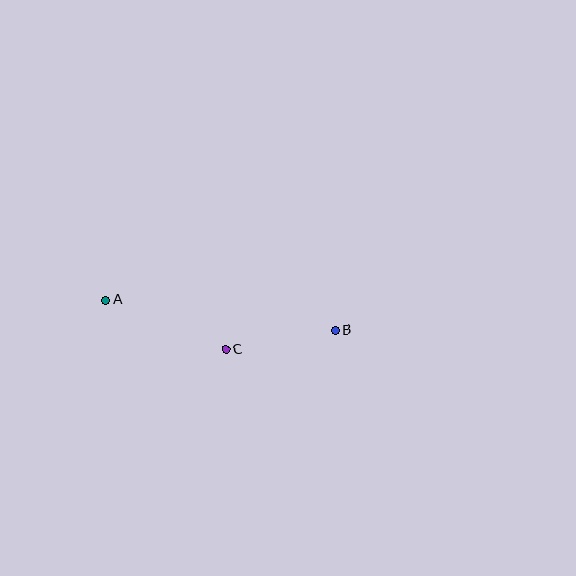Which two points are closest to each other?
Points B and C are closest to each other.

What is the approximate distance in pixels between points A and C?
The distance between A and C is approximately 129 pixels.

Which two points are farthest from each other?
Points A and B are farthest from each other.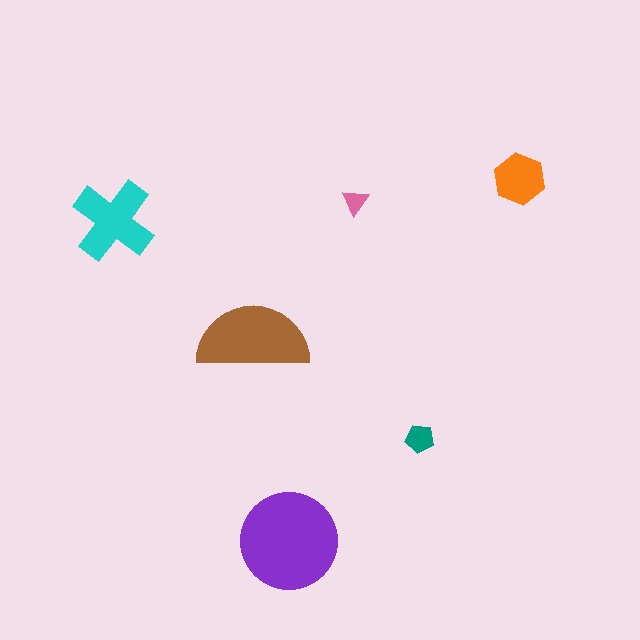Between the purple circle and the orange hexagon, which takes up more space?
The purple circle.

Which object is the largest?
The purple circle.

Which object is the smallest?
The pink triangle.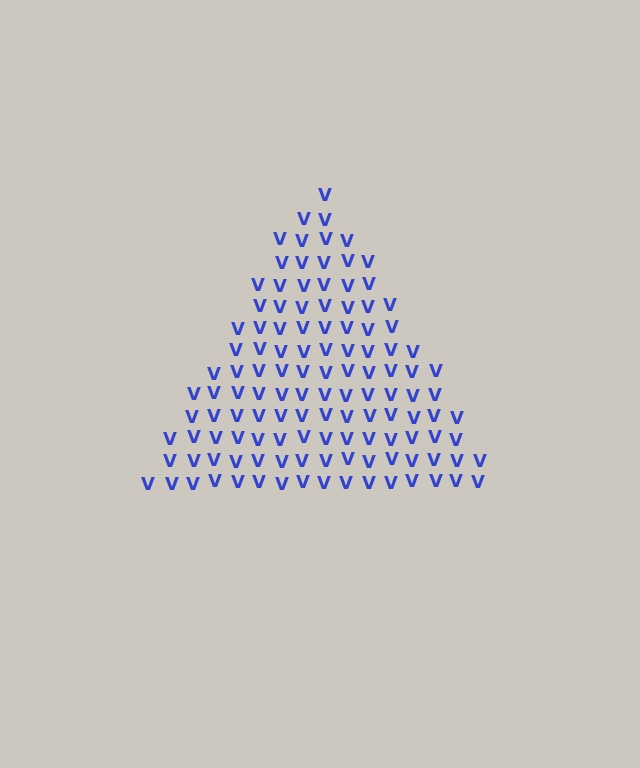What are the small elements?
The small elements are letter V's.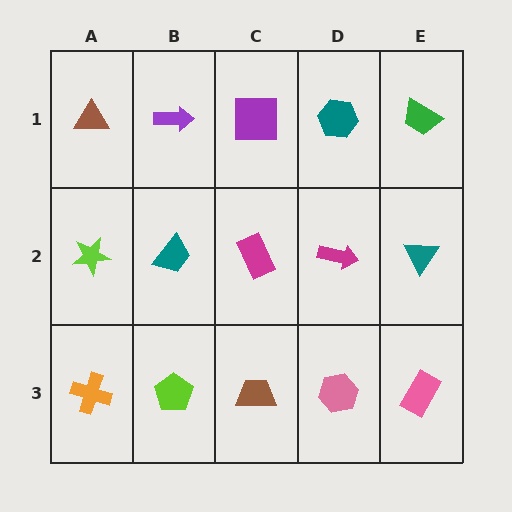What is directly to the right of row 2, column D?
A teal triangle.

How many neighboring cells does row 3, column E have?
2.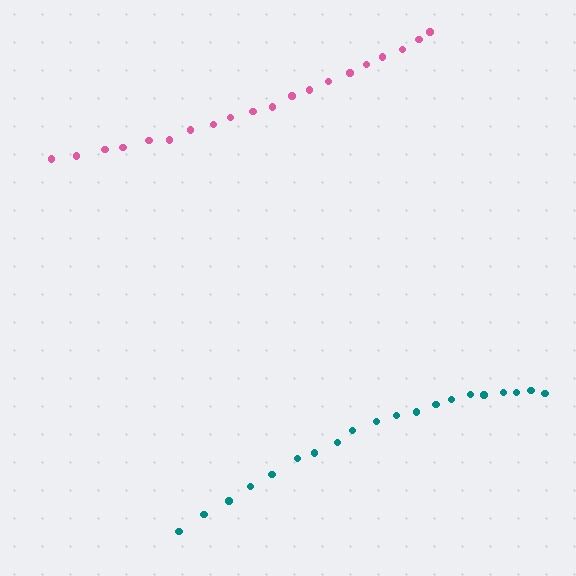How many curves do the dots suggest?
There are 2 distinct paths.